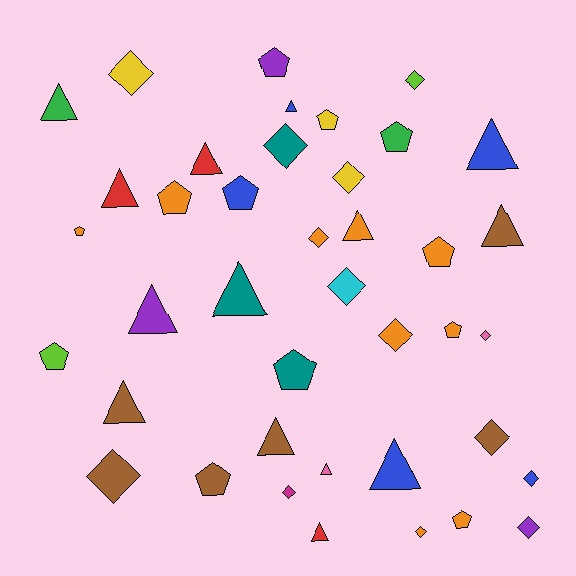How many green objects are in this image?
There are 2 green objects.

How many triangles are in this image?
There are 14 triangles.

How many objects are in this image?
There are 40 objects.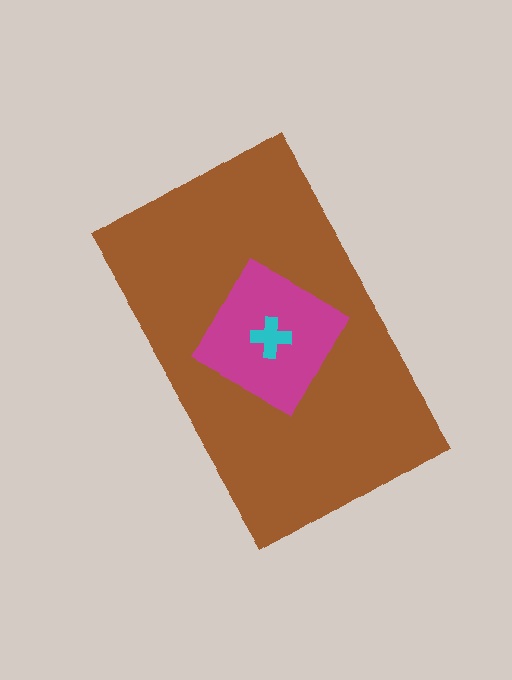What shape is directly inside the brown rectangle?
The magenta diamond.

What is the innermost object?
The cyan cross.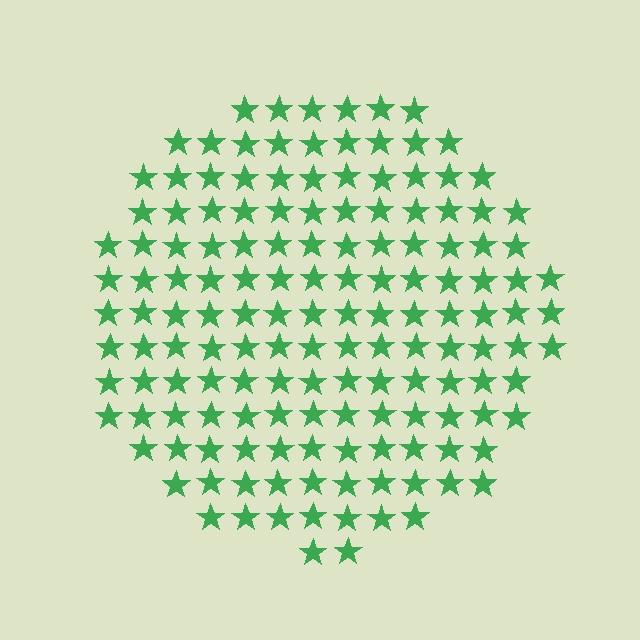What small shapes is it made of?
It is made of small stars.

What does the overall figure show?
The overall figure shows a circle.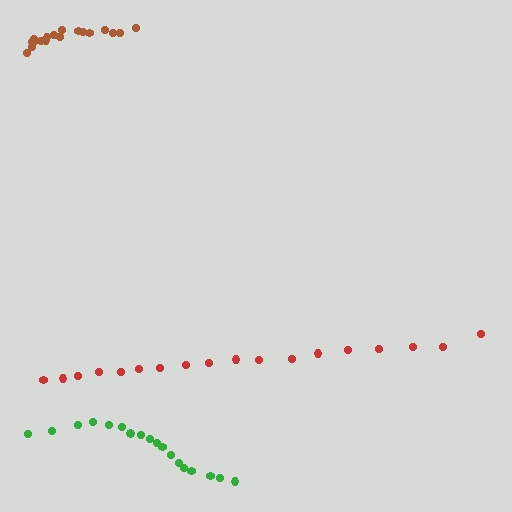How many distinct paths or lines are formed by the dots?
There are 3 distinct paths.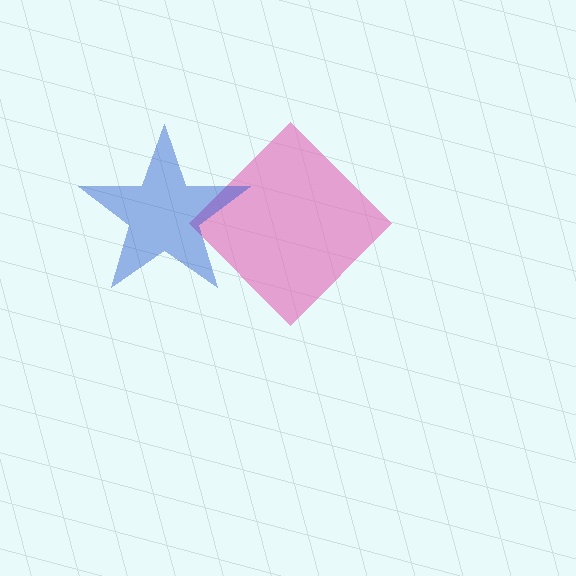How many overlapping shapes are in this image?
There are 2 overlapping shapes in the image.